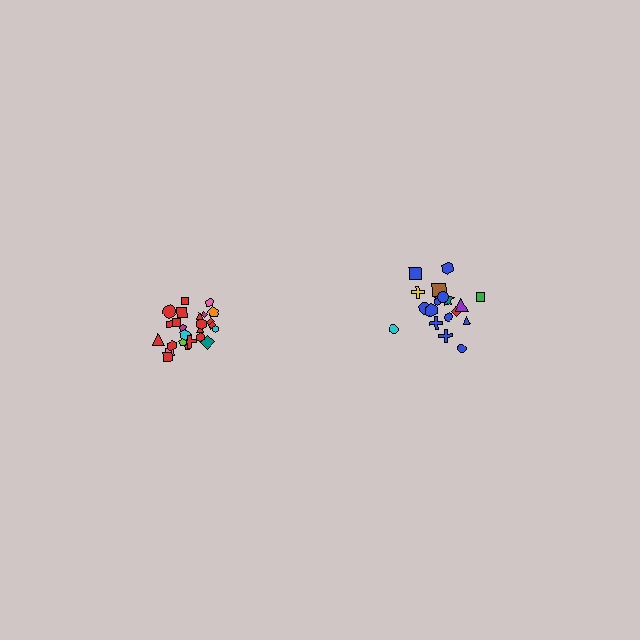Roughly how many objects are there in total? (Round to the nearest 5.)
Roughly 45 objects in total.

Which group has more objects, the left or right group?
The left group.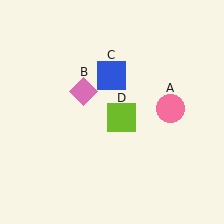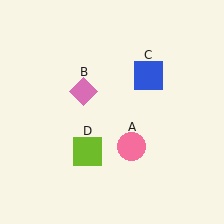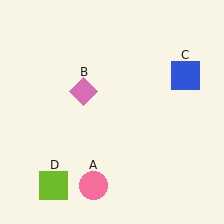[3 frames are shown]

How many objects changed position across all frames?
3 objects changed position: pink circle (object A), blue square (object C), lime square (object D).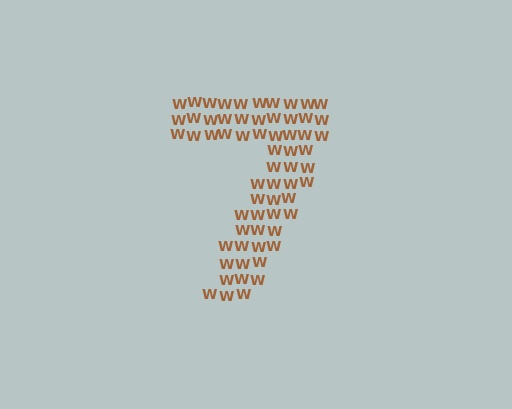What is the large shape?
The large shape is the digit 7.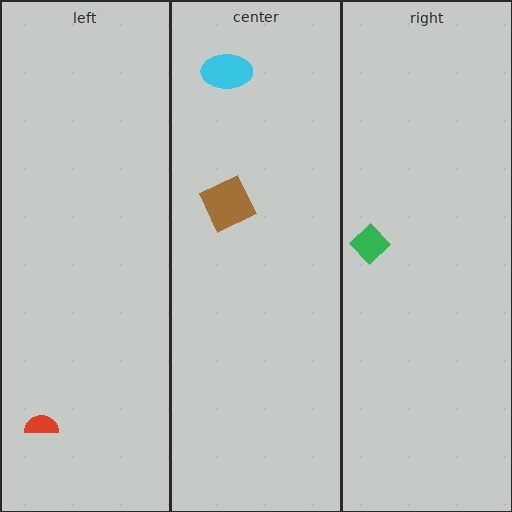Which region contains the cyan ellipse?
The center region.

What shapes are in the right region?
The green diamond.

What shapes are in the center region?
The cyan ellipse, the brown square.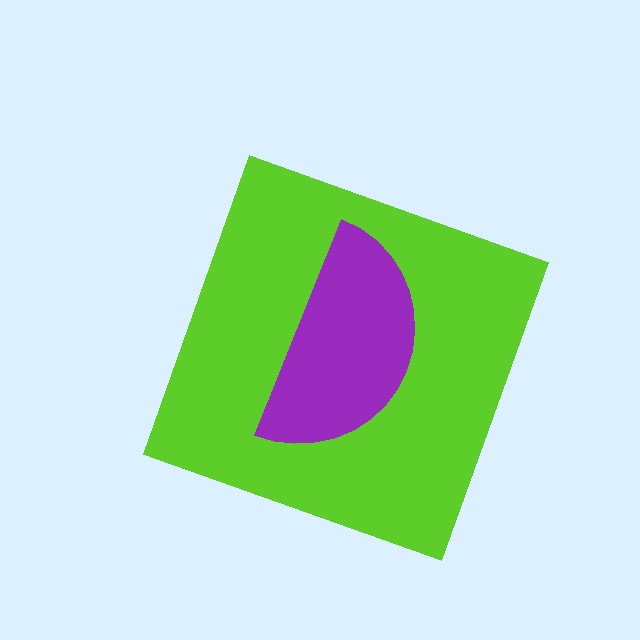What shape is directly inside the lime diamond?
The purple semicircle.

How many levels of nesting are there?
2.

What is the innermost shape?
The purple semicircle.